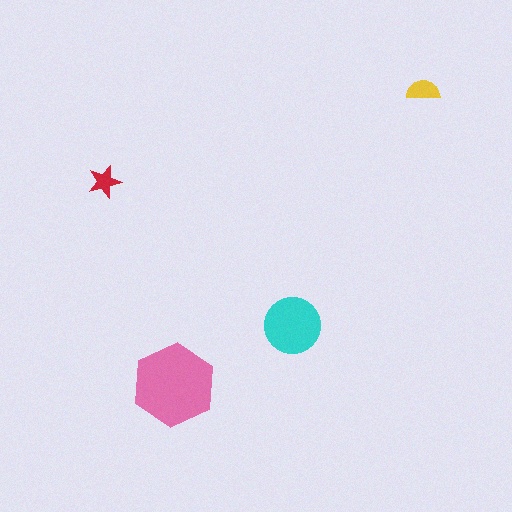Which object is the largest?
The pink hexagon.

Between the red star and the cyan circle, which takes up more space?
The cyan circle.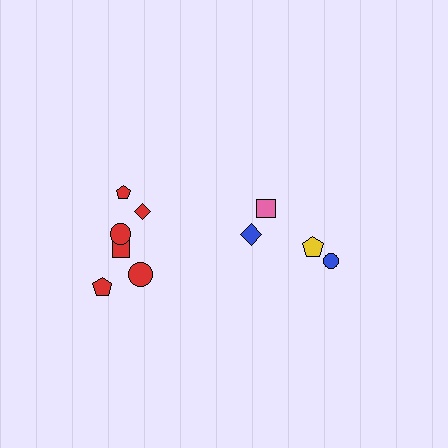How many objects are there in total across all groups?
There are 10 objects.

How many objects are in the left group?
There are 6 objects.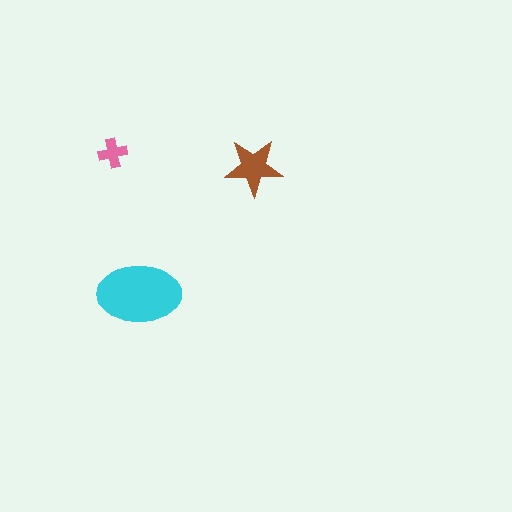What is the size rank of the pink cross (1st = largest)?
3rd.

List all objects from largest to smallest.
The cyan ellipse, the brown star, the pink cross.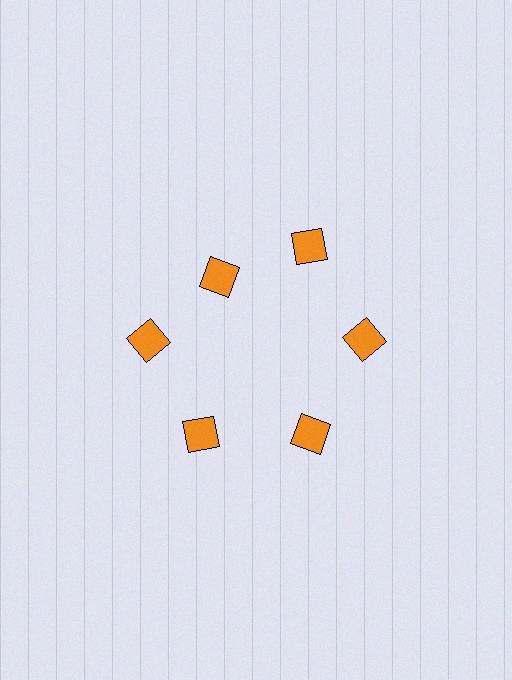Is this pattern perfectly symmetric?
No. The 6 orange squares are arranged in a ring, but one element near the 11 o'clock position is pulled inward toward the center, breaking the 6-fold rotational symmetry.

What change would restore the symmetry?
The symmetry would be restored by moving it outward, back onto the ring so that all 6 squares sit at equal angles and equal distance from the center.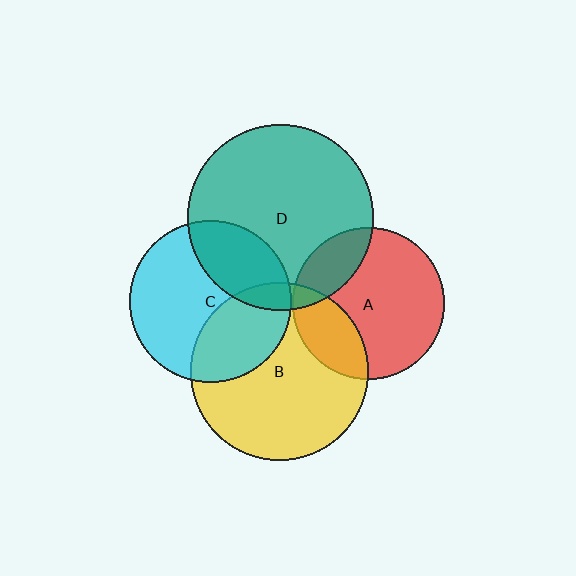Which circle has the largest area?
Circle D (teal).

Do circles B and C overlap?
Yes.